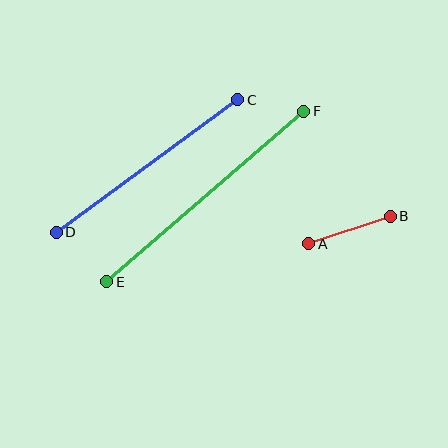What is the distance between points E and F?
The distance is approximately 261 pixels.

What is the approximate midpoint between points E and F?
The midpoint is at approximately (205, 196) pixels.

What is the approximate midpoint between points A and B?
The midpoint is at approximately (350, 230) pixels.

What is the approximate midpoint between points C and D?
The midpoint is at approximately (147, 166) pixels.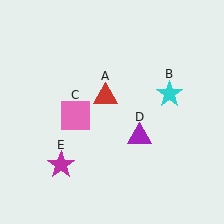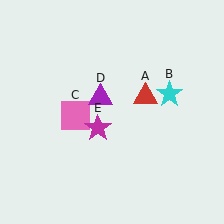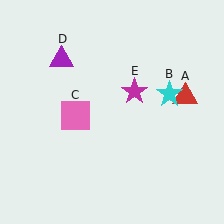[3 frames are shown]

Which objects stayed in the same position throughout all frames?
Cyan star (object B) and pink square (object C) remained stationary.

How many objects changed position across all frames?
3 objects changed position: red triangle (object A), purple triangle (object D), magenta star (object E).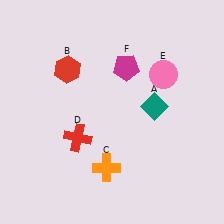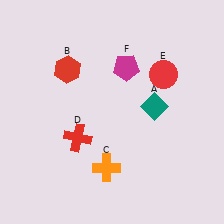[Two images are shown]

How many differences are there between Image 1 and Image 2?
There is 1 difference between the two images.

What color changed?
The circle (E) changed from pink in Image 1 to red in Image 2.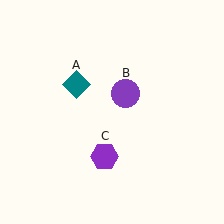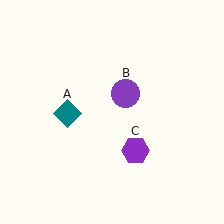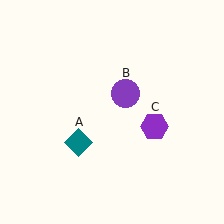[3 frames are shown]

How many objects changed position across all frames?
2 objects changed position: teal diamond (object A), purple hexagon (object C).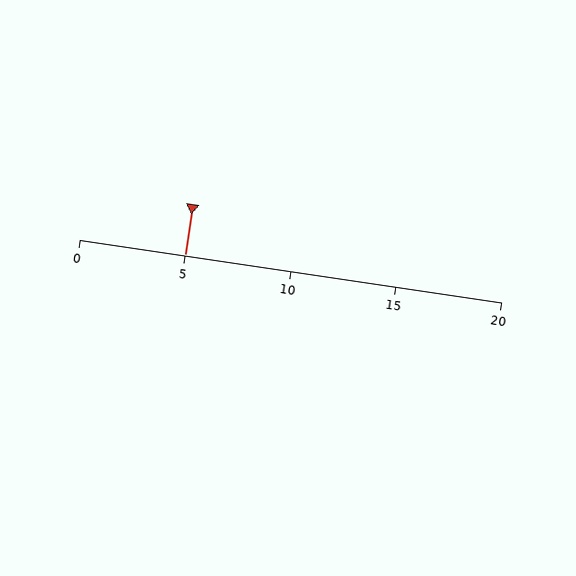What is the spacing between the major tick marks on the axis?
The major ticks are spaced 5 apart.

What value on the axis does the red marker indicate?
The marker indicates approximately 5.